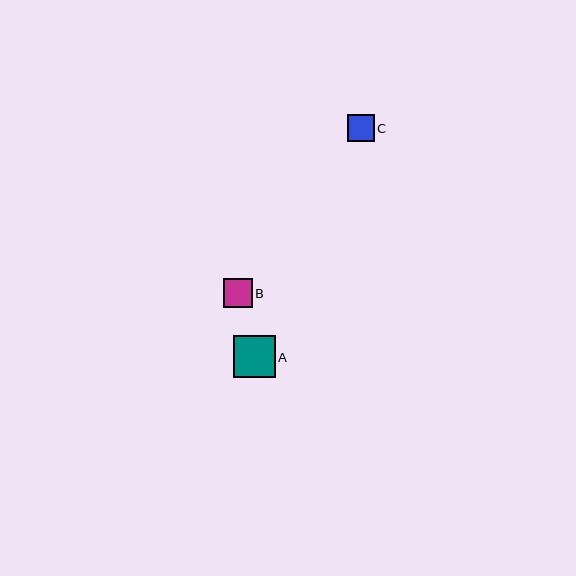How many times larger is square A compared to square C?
Square A is approximately 1.5 times the size of square C.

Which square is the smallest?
Square C is the smallest with a size of approximately 27 pixels.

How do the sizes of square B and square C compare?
Square B and square C are approximately the same size.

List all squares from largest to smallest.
From largest to smallest: A, B, C.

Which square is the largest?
Square A is the largest with a size of approximately 42 pixels.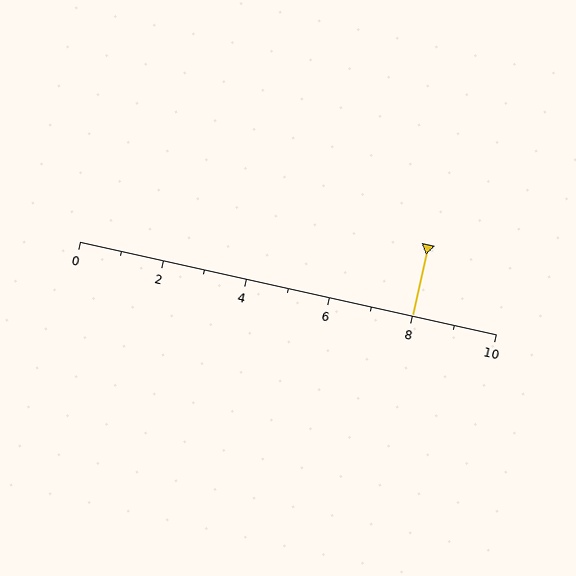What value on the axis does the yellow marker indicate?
The marker indicates approximately 8.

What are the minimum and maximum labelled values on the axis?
The axis runs from 0 to 10.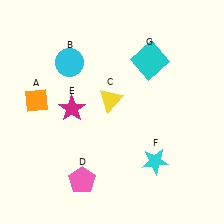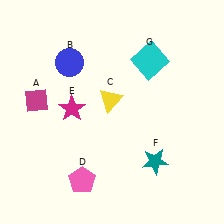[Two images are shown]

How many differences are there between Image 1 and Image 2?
There are 3 differences between the two images.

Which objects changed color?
A changed from orange to magenta. B changed from cyan to blue. F changed from cyan to teal.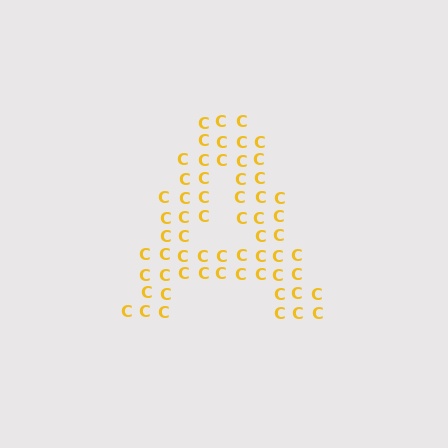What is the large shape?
The large shape is the letter A.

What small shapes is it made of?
It is made of small letter C's.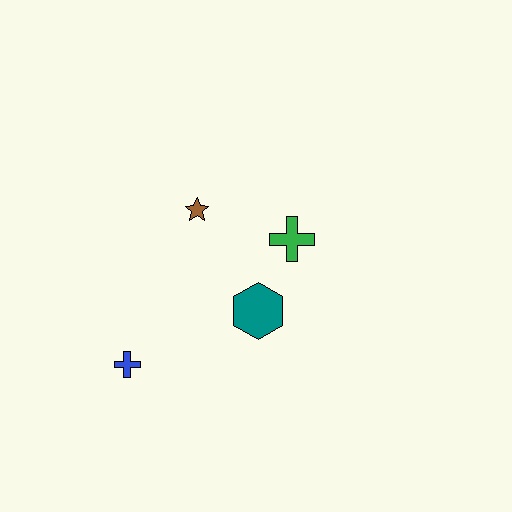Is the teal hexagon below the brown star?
Yes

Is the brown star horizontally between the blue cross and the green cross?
Yes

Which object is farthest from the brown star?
The blue cross is farthest from the brown star.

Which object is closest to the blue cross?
The teal hexagon is closest to the blue cross.